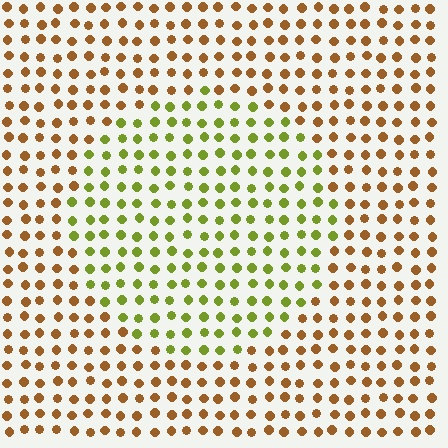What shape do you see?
I see a circle.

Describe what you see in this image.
The image is filled with small brown elements in a uniform arrangement. A circle-shaped region is visible where the elements are tinted to a slightly different hue, forming a subtle color boundary.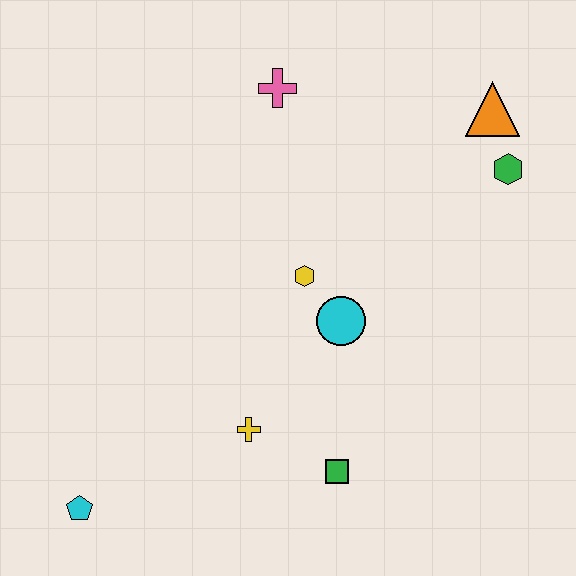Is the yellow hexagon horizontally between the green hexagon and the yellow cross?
Yes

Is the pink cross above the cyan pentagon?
Yes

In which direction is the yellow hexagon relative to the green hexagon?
The yellow hexagon is to the left of the green hexagon.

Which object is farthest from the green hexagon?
The cyan pentagon is farthest from the green hexagon.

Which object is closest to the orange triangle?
The green hexagon is closest to the orange triangle.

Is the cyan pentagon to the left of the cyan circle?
Yes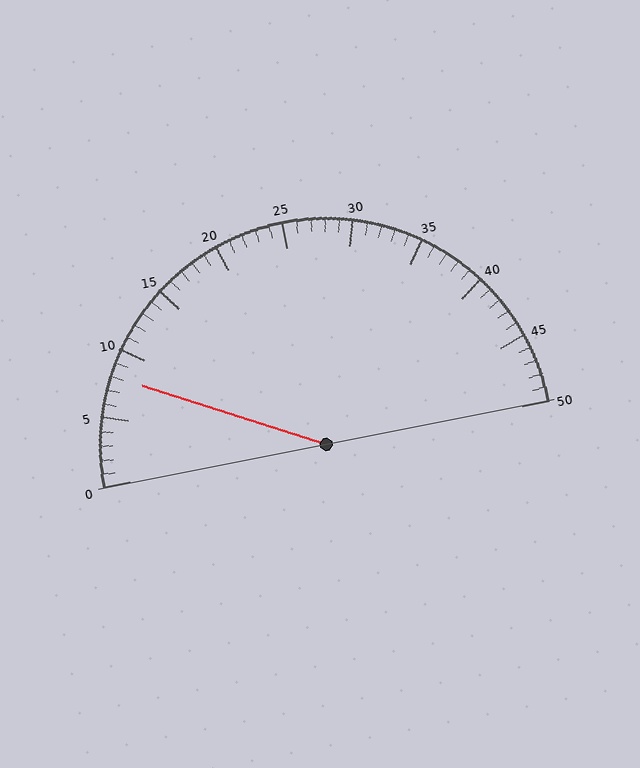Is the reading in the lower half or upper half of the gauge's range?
The reading is in the lower half of the range (0 to 50).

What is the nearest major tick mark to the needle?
The nearest major tick mark is 10.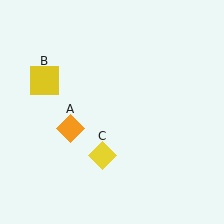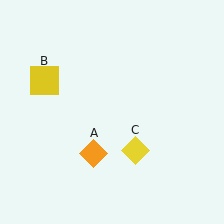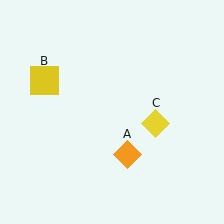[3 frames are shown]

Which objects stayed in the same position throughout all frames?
Yellow square (object B) remained stationary.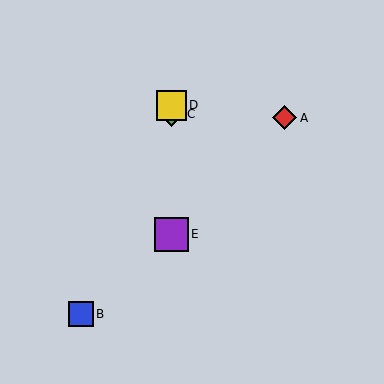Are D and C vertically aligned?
Yes, both are at x≈171.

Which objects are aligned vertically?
Objects C, D, E are aligned vertically.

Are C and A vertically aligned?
No, C is at x≈171 and A is at x≈284.